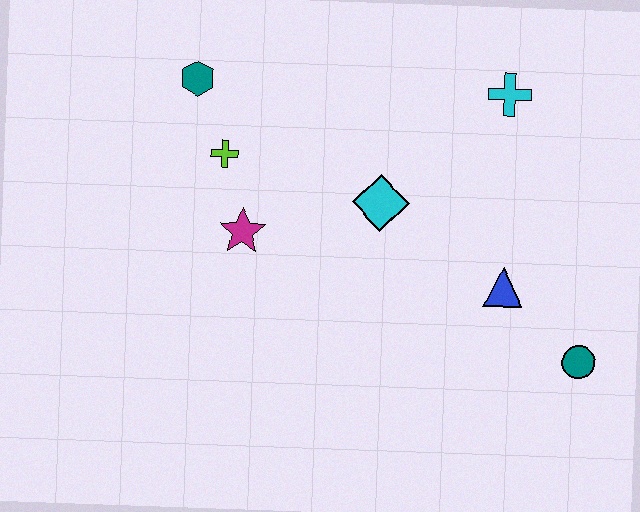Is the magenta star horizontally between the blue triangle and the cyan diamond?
No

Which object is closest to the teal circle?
The blue triangle is closest to the teal circle.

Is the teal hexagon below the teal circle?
No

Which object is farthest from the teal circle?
The teal hexagon is farthest from the teal circle.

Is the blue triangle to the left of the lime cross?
No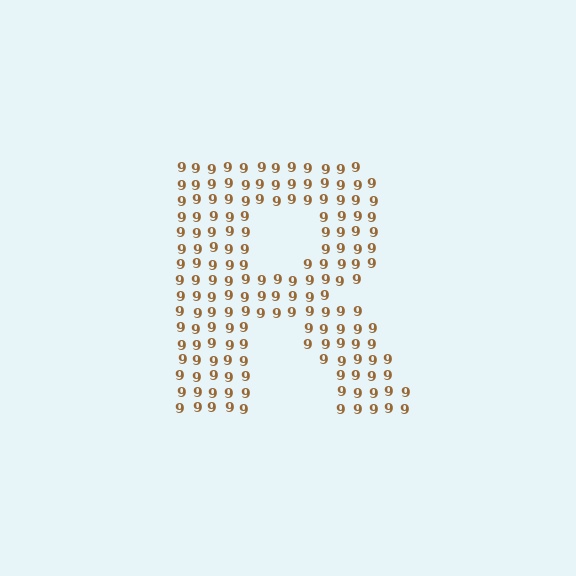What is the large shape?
The large shape is the letter R.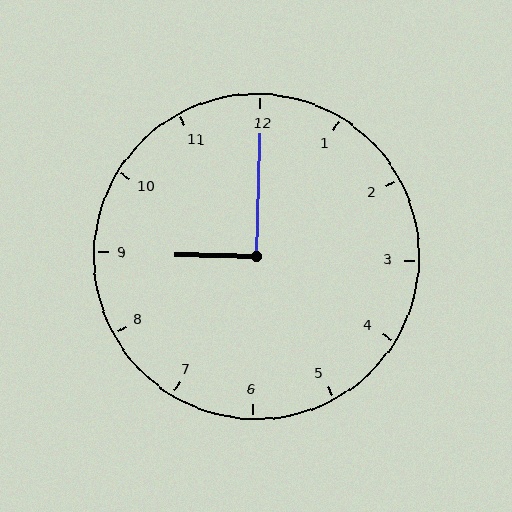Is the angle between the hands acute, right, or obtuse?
It is right.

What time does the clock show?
9:00.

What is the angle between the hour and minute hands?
Approximately 90 degrees.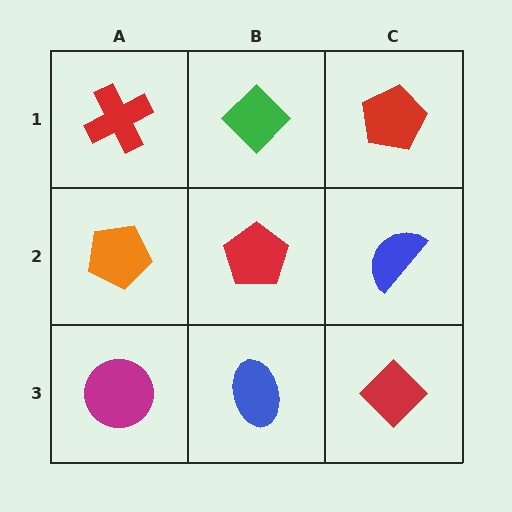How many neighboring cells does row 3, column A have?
2.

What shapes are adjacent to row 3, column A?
An orange pentagon (row 2, column A), a blue ellipse (row 3, column B).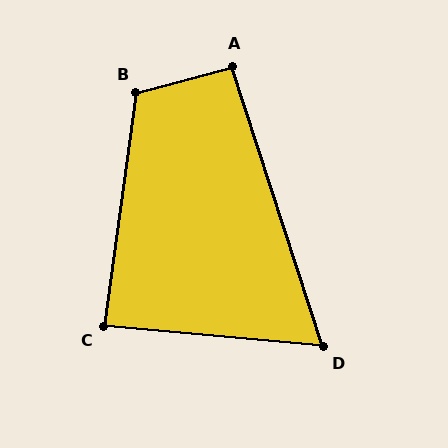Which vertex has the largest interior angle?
B, at approximately 113 degrees.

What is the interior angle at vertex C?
Approximately 87 degrees (approximately right).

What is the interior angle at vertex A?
Approximately 93 degrees (approximately right).